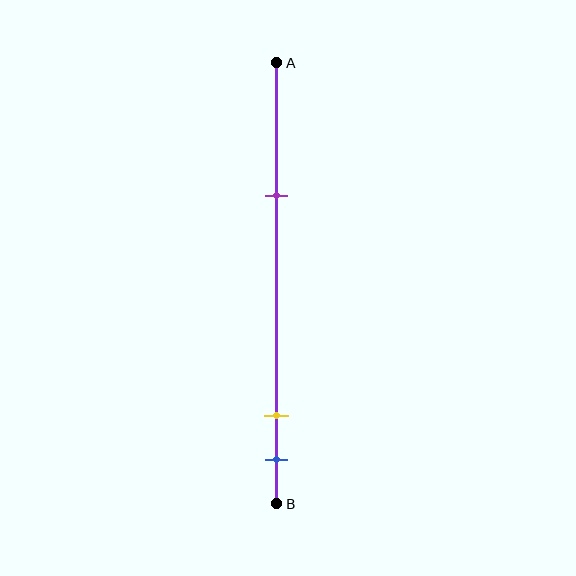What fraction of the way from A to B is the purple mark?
The purple mark is approximately 30% (0.3) of the way from A to B.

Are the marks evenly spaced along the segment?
No, the marks are not evenly spaced.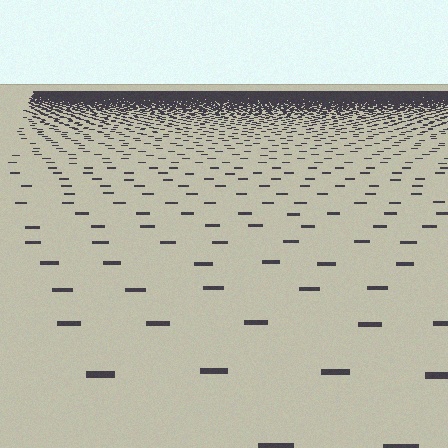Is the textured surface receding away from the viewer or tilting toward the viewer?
The surface is receding away from the viewer. Texture elements get smaller and denser toward the top.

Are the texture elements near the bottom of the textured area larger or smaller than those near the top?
Larger. Near the bottom, elements are closer to the viewer and appear at a bigger on-screen size.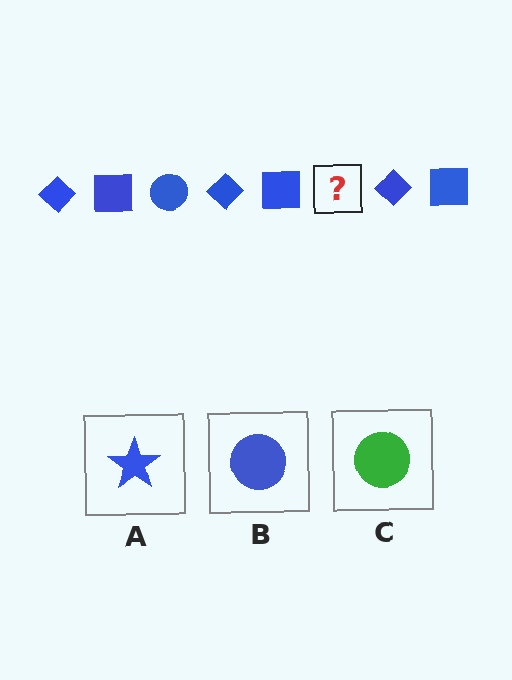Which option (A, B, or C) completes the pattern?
B.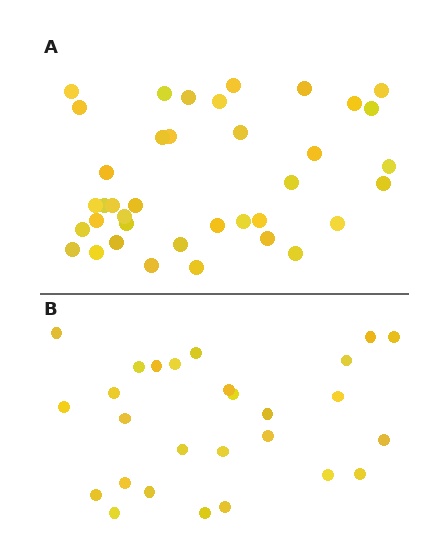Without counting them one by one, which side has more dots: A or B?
Region A (the top region) has more dots.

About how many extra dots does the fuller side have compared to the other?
Region A has roughly 12 or so more dots than region B.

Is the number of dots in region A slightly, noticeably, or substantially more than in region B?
Region A has noticeably more, but not dramatically so. The ratio is roughly 1.4 to 1.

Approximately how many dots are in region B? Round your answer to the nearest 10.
About 30 dots. (The exact count is 27, which rounds to 30.)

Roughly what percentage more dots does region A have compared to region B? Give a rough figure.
About 40% more.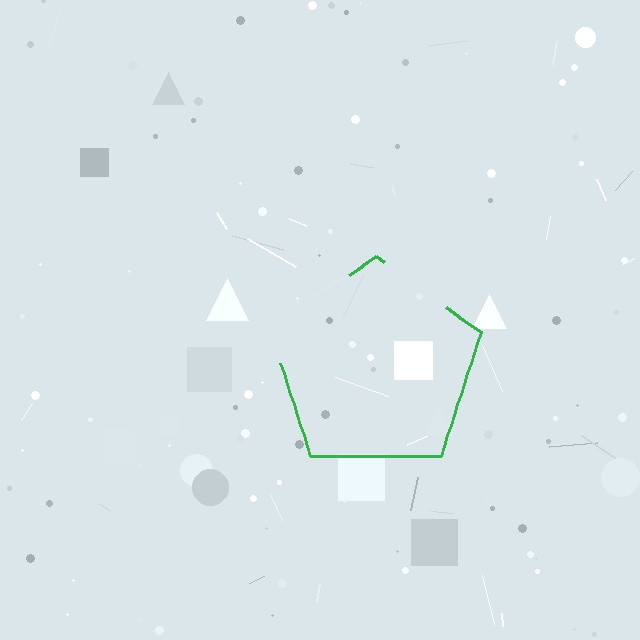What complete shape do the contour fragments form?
The contour fragments form a pentagon.